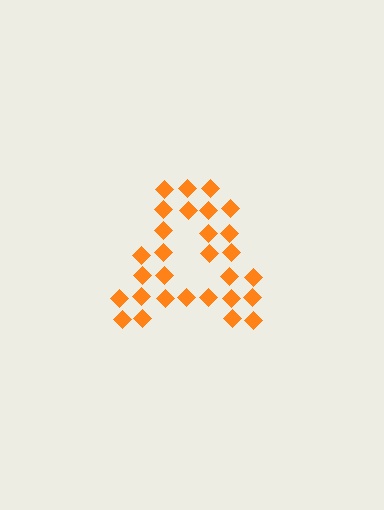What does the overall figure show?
The overall figure shows the letter A.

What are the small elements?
The small elements are diamonds.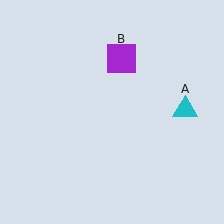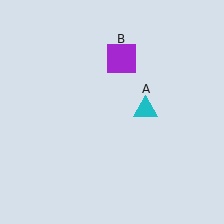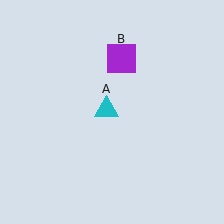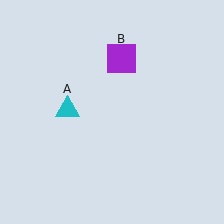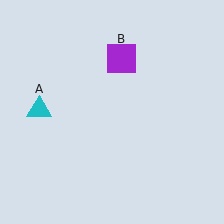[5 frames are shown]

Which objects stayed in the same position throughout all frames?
Purple square (object B) remained stationary.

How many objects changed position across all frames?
1 object changed position: cyan triangle (object A).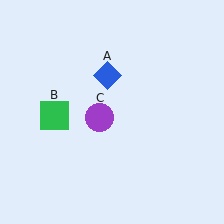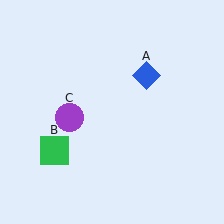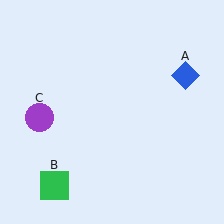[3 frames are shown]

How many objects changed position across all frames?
3 objects changed position: blue diamond (object A), green square (object B), purple circle (object C).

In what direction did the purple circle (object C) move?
The purple circle (object C) moved left.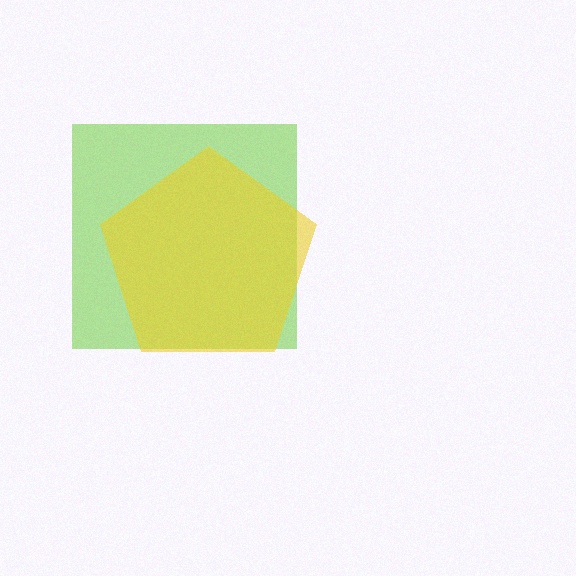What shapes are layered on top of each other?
The layered shapes are: a lime square, a yellow pentagon.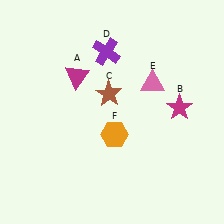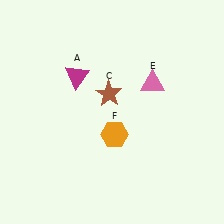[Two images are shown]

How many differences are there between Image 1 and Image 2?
There are 2 differences between the two images.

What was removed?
The purple cross (D), the magenta star (B) were removed in Image 2.